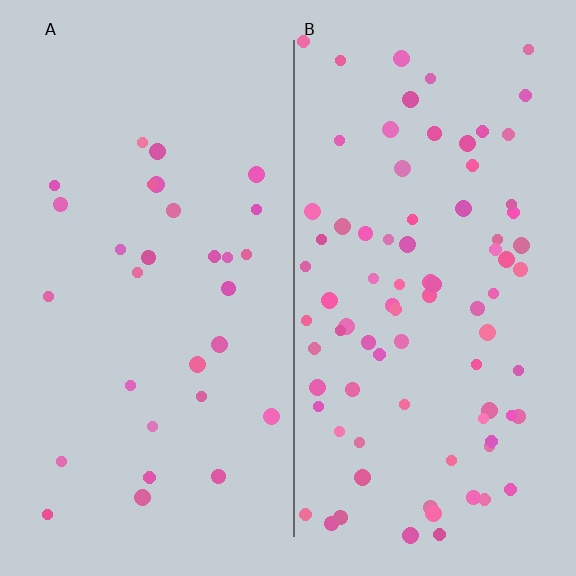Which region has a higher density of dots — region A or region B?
B (the right).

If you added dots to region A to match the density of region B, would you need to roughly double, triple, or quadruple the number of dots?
Approximately triple.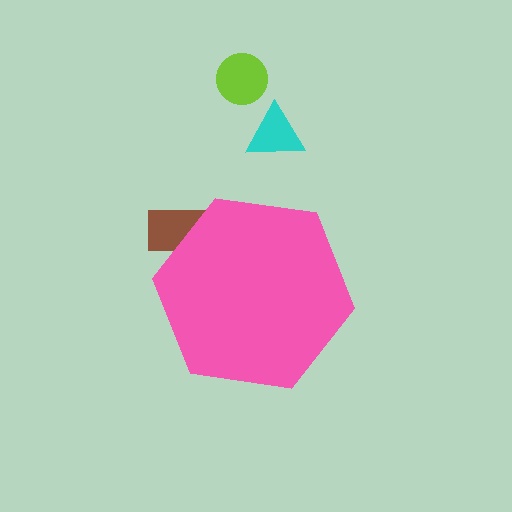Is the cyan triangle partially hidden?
No, the cyan triangle is fully visible.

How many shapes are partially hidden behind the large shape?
1 shape is partially hidden.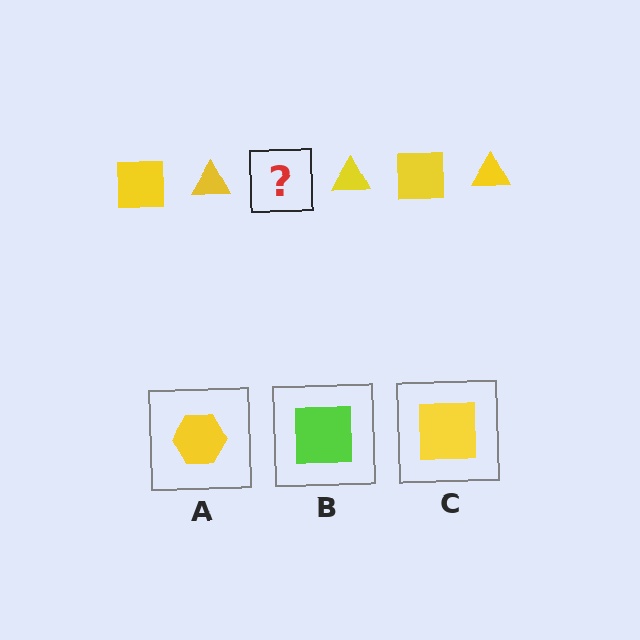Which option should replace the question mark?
Option C.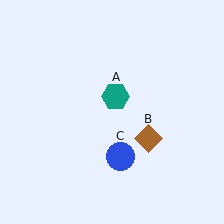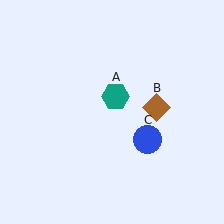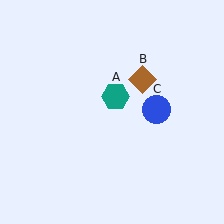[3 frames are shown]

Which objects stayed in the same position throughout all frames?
Teal hexagon (object A) remained stationary.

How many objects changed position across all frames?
2 objects changed position: brown diamond (object B), blue circle (object C).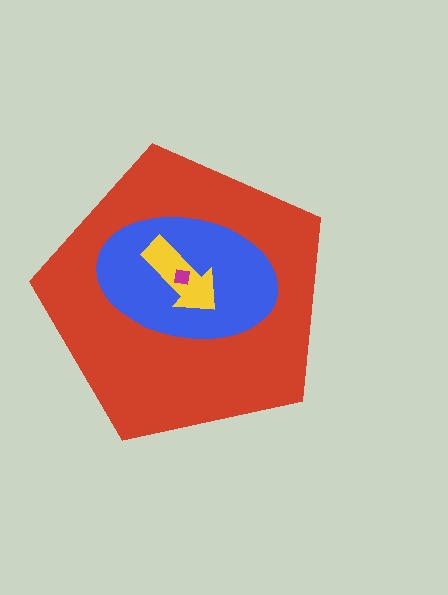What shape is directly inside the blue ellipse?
The yellow arrow.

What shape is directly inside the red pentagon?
The blue ellipse.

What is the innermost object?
The magenta square.